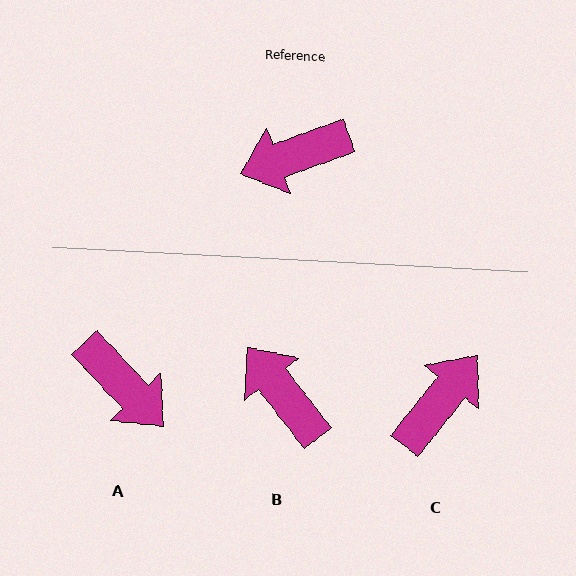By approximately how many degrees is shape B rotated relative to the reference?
Approximately 72 degrees clockwise.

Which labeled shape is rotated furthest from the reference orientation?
C, about 149 degrees away.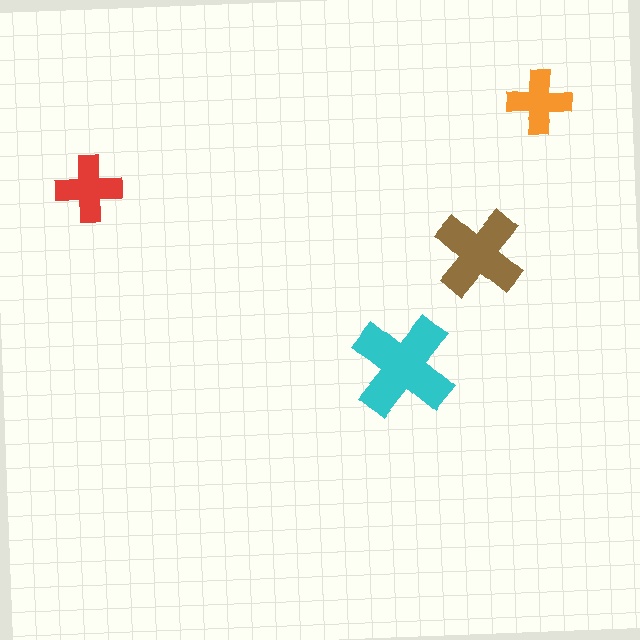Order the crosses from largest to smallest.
the cyan one, the brown one, the red one, the orange one.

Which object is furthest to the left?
The red cross is leftmost.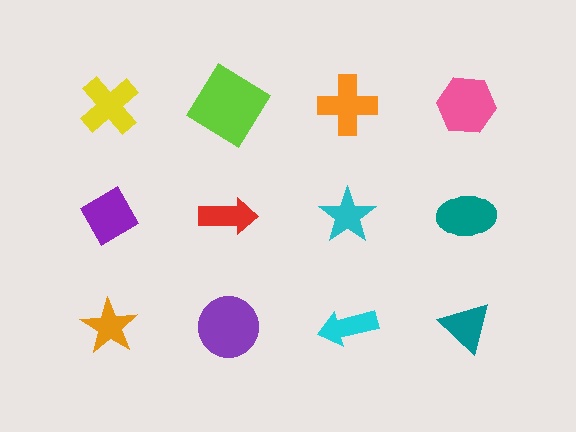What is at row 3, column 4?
A teal triangle.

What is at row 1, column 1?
A yellow cross.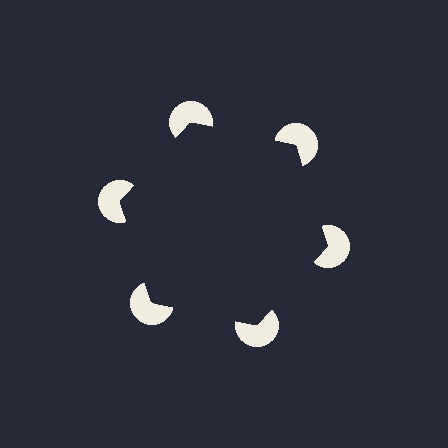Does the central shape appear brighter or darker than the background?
It typically appears slightly darker than the background, even though no actual brightness change is drawn.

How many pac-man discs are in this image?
There are 6 — one at each vertex of the illusory hexagon.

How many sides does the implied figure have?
6 sides.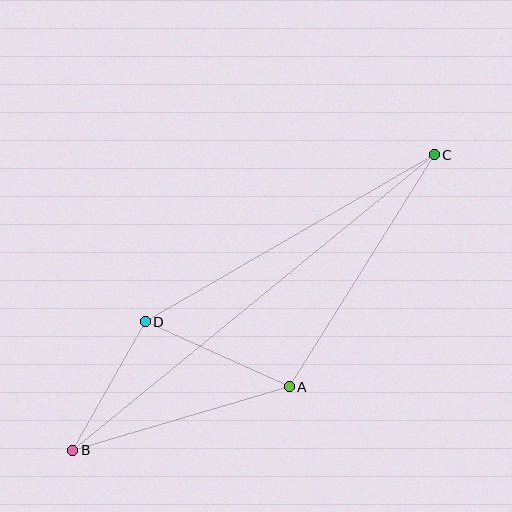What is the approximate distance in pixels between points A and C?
The distance between A and C is approximately 274 pixels.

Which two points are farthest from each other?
Points B and C are farthest from each other.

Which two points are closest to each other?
Points B and D are closest to each other.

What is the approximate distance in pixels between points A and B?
The distance between A and B is approximately 226 pixels.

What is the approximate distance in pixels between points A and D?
The distance between A and D is approximately 158 pixels.